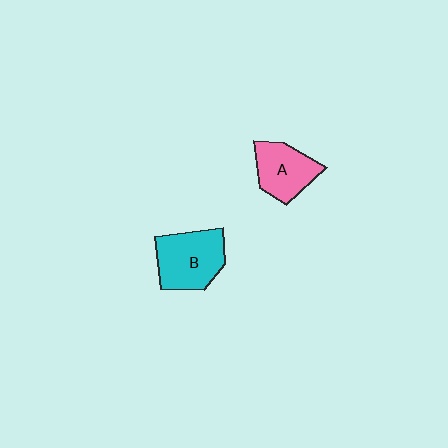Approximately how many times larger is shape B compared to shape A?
Approximately 1.3 times.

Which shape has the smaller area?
Shape A (pink).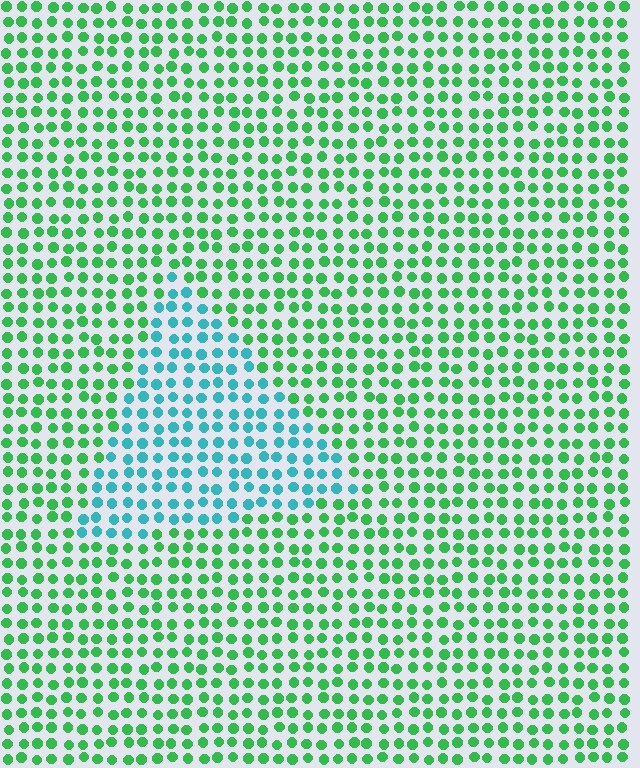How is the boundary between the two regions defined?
The boundary is defined purely by a slight shift in hue (about 51 degrees). Spacing, size, and orientation are identical on both sides.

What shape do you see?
I see a triangle.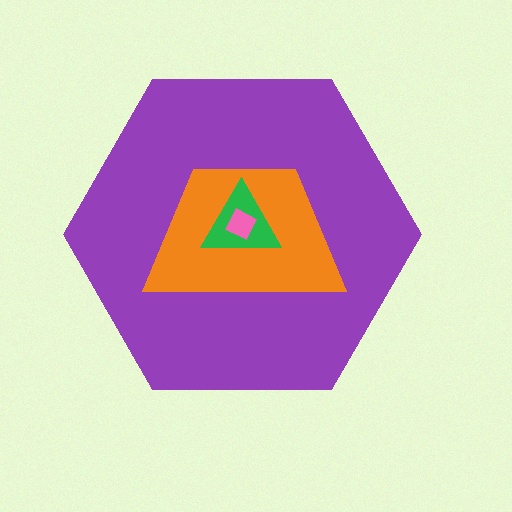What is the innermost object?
The pink square.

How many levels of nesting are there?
4.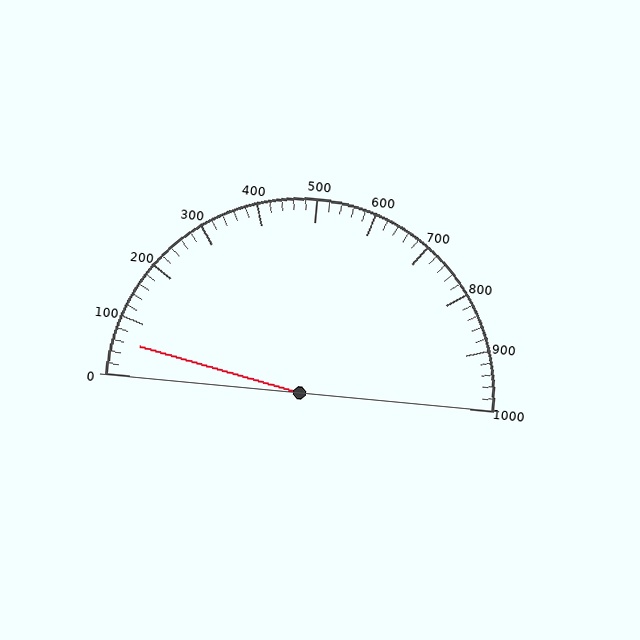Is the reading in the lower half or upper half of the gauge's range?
The reading is in the lower half of the range (0 to 1000).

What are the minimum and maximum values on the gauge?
The gauge ranges from 0 to 1000.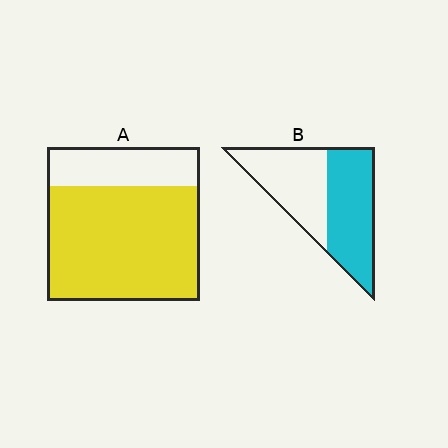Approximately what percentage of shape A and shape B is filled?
A is approximately 75% and B is approximately 50%.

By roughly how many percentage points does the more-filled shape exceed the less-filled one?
By roughly 20 percentage points (A over B).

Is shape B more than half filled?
Roughly half.